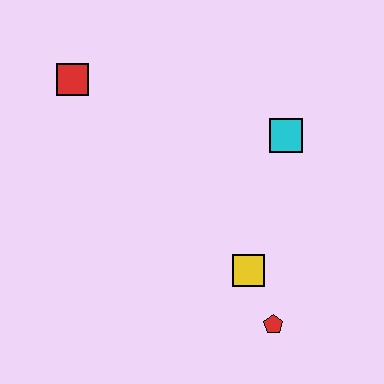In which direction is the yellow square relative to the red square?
The yellow square is below the red square.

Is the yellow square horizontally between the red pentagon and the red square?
Yes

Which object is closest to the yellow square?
The red pentagon is closest to the yellow square.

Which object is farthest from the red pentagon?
The red square is farthest from the red pentagon.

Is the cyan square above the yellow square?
Yes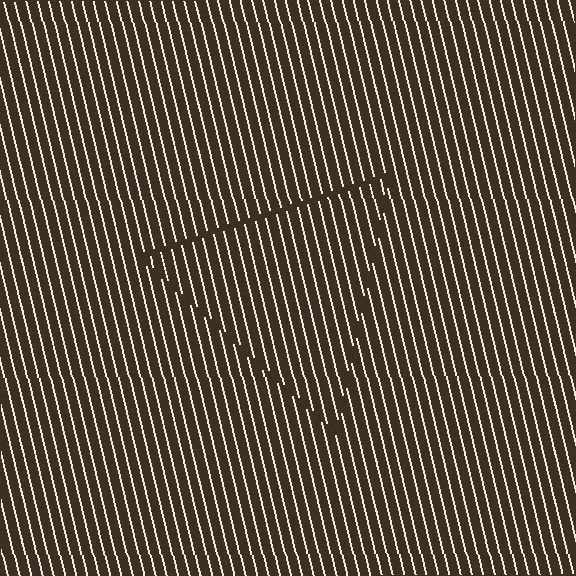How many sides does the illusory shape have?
3 sides — the line-ends trace a triangle.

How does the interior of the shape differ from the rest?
The interior of the shape contains the same grating, shifted by half a period — the contour is defined by the phase discontinuity where line-ends from the inner and outer gratings abut.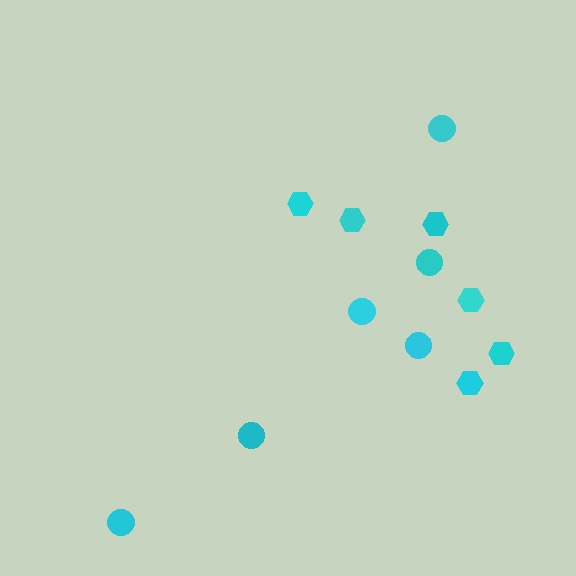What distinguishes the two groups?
There are 2 groups: one group of hexagons (6) and one group of circles (6).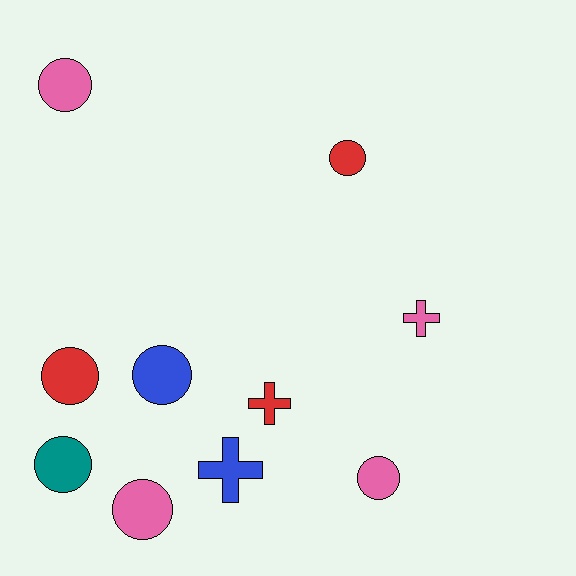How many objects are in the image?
There are 10 objects.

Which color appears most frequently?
Pink, with 4 objects.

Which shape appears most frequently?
Circle, with 7 objects.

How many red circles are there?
There are 2 red circles.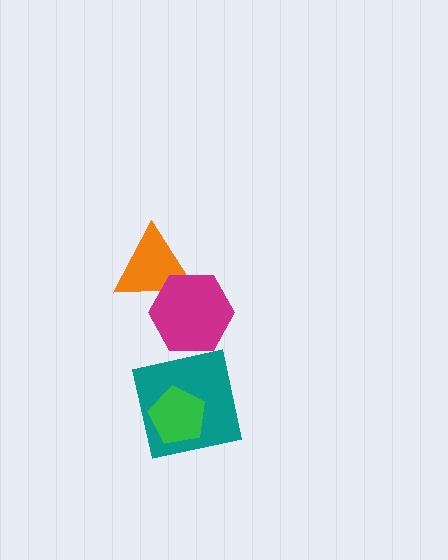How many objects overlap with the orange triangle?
1 object overlaps with the orange triangle.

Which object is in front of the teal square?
The green pentagon is in front of the teal square.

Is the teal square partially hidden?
Yes, it is partially covered by another shape.